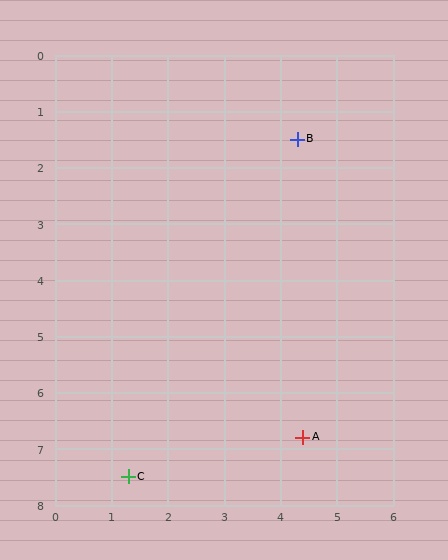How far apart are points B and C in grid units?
Points B and C are about 6.7 grid units apart.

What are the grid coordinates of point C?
Point C is at approximately (1.3, 7.5).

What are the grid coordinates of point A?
Point A is at approximately (4.4, 6.8).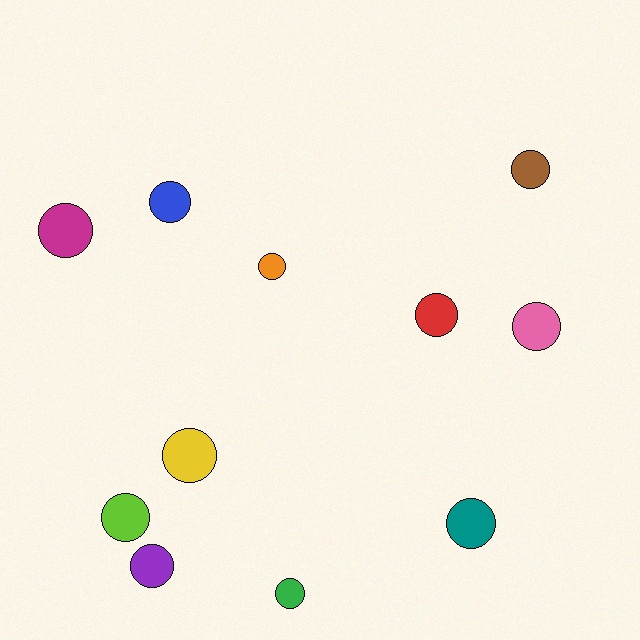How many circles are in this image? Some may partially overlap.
There are 11 circles.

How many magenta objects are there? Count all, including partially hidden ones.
There is 1 magenta object.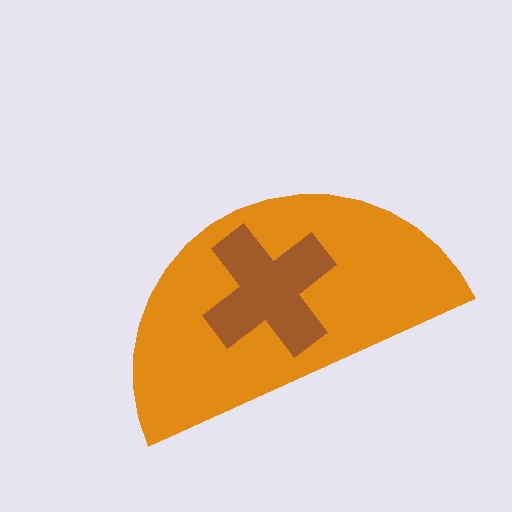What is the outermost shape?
The orange semicircle.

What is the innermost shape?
The brown cross.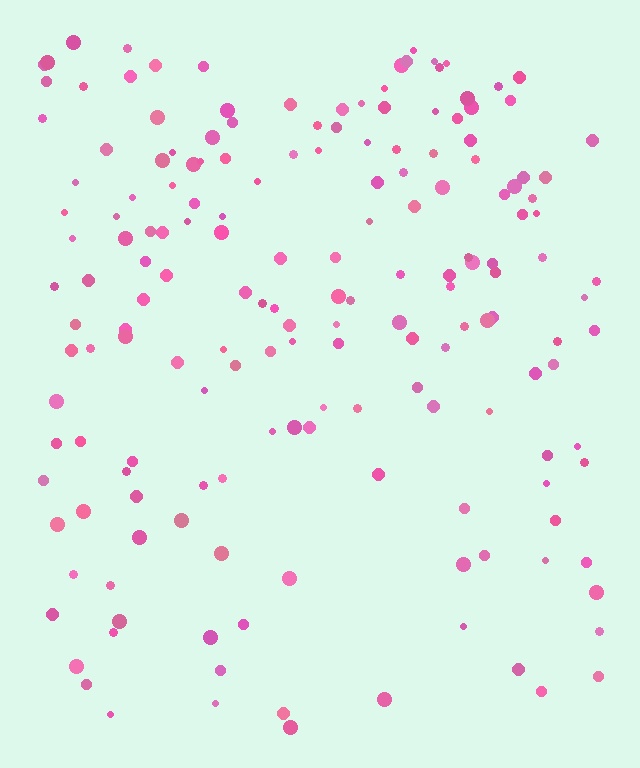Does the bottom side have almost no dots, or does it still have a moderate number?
Still a moderate number, just noticeably fewer than the top.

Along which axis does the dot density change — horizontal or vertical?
Vertical.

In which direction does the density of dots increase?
From bottom to top, with the top side densest.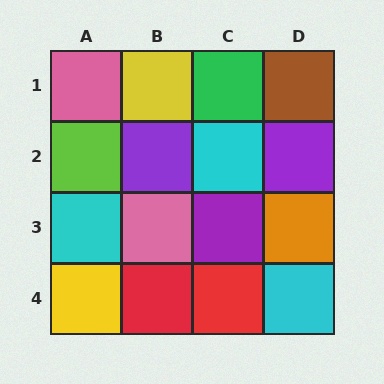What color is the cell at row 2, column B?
Purple.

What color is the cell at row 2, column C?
Cyan.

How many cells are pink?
2 cells are pink.